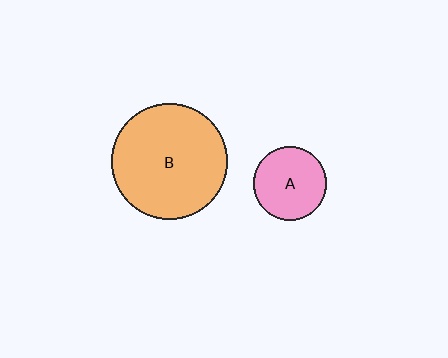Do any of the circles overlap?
No, none of the circles overlap.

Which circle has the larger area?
Circle B (orange).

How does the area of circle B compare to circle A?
Approximately 2.5 times.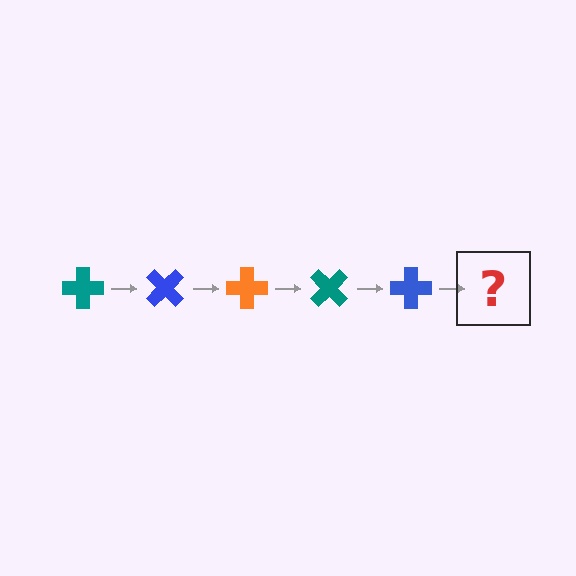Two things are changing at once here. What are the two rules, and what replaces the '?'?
The two rules are that it rotates 45 degrees each step and the color cycles through teal, blue, and orange. The '?' should be an orange cross, rotated 225 degrees from the start.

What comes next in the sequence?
The next element should be an orange cross, rotated 225 degrees from the start.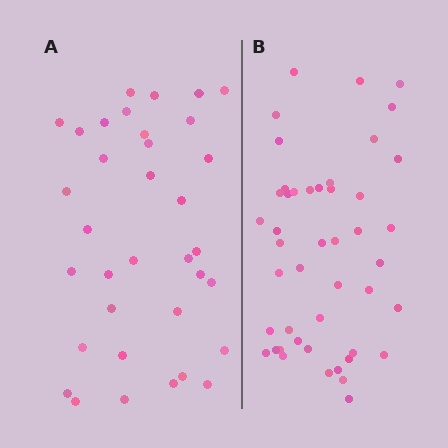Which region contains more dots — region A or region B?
Region B (the right region) has more dots.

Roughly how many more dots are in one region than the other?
Region B has roughly 12 or so more dots than region A.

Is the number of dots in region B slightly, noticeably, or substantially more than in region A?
Region B has noticeably more, but not dramatically so. The ratio is roughly 1.3 to 1.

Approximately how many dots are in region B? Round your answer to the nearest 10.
About 50 dots. (The exact count is 46, which rounds to 50.)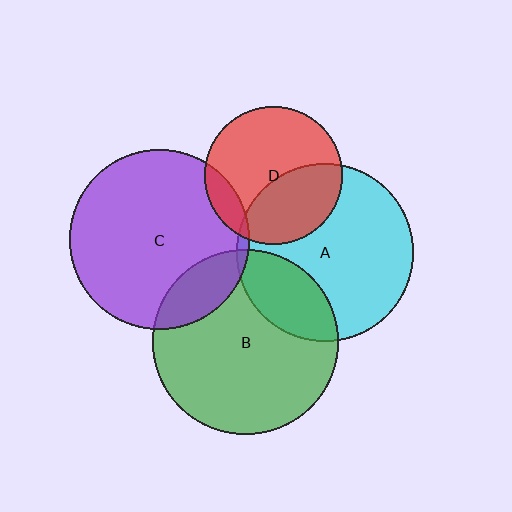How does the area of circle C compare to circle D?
Approximately 1.7 times.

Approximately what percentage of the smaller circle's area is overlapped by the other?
Approximately 40%.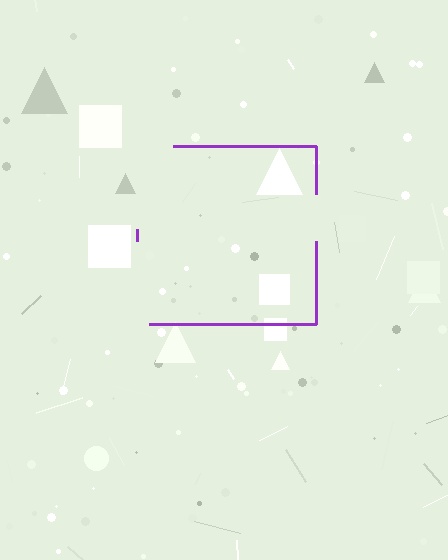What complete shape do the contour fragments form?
The contour fragments form a square.